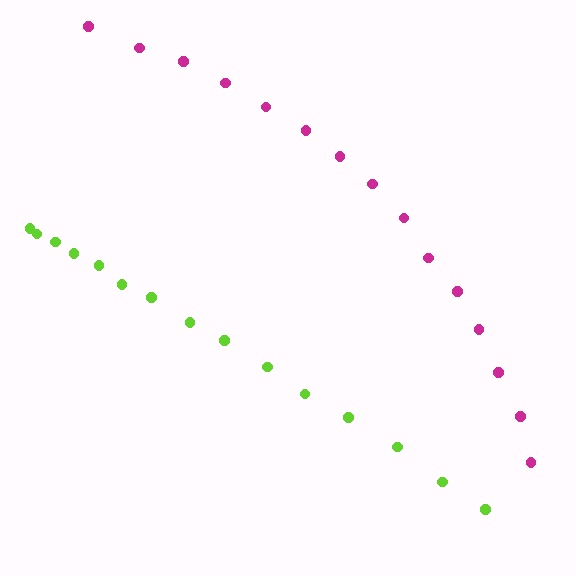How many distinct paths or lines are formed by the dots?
There are 2 distinct paths.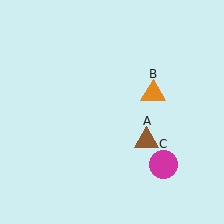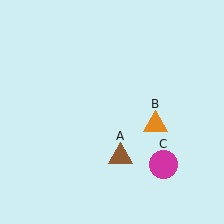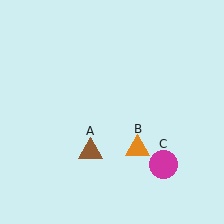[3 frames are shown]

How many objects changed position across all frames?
2 objects changed position: brown triangle (object A), orange triangle (object B).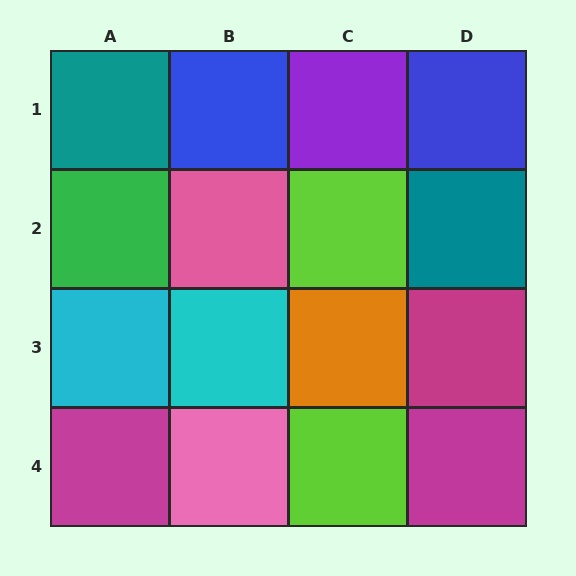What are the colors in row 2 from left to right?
Green, pink, lime, teal.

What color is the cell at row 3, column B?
Cyan.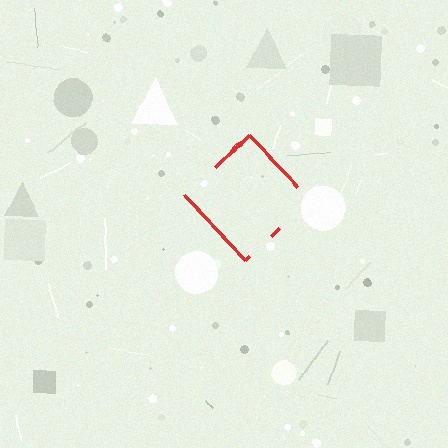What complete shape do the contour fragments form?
The contour fragments form a diamond.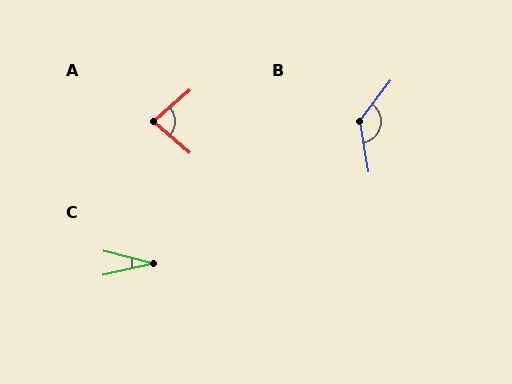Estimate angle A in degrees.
Approximately 82 degrees.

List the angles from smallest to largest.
C (26°), A (82°), B (134°).